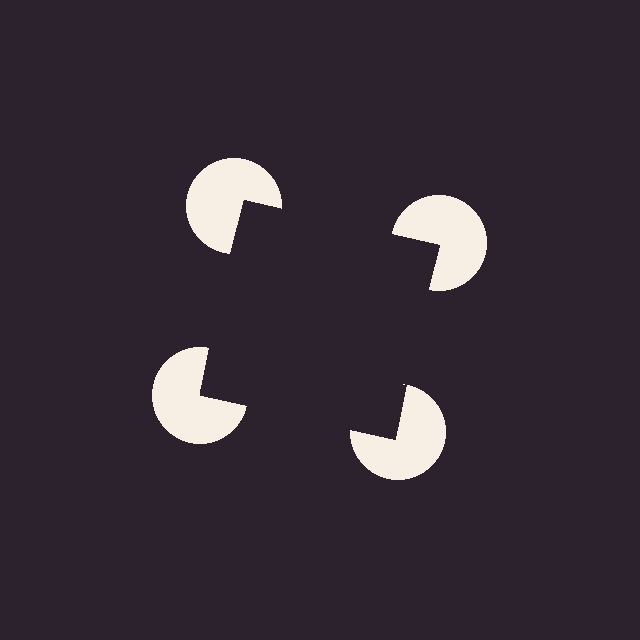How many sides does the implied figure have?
4 sides.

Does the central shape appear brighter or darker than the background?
It typically appears slightly darker than the background, even though no actual brightness change is drawn.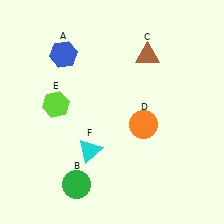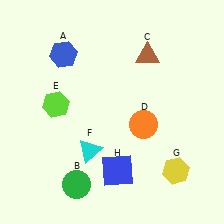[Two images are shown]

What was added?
A yellow hexagon (G), a blue square (H) were added in Image 2.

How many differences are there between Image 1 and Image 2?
There are 2 differences between the two images.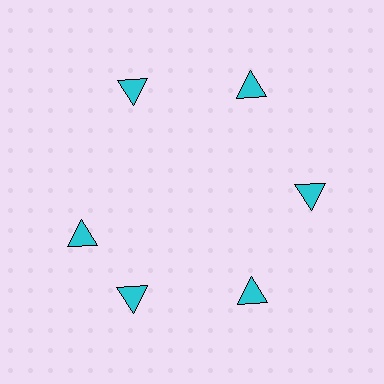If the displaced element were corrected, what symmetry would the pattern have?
It would have 6-fold rotational symmetry — the pattern would map onto itself every 60 degrees.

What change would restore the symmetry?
The symmetry would be restored by rotating it back into even spacing with its neighbors so that all 6 triangles sit at equal angles and equal distance from the center.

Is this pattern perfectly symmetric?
No. The 6 cyan triangles are arranged in a ring, but one element near the 9 o'clock position is rotated out of alignment along the ring, breaking the 6-fold rotational symmetry.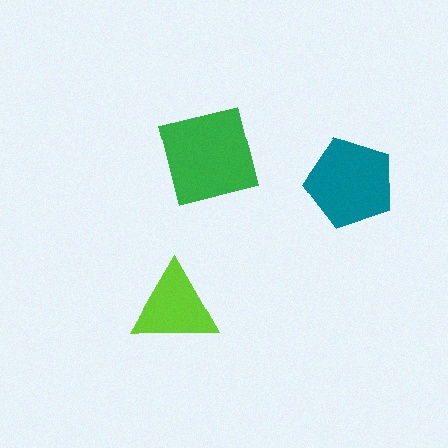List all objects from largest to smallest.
The green square, the teal pentagon, the lime triangle.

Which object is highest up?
The green square is topmost.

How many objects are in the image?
There are 3 objects in the image.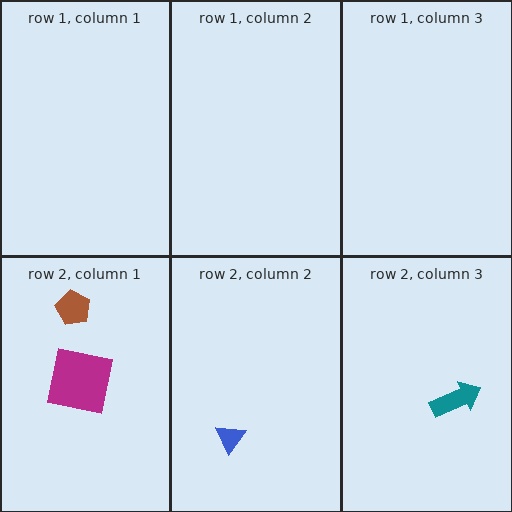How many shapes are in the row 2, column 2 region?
1.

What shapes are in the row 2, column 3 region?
The teal arrow.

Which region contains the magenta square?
The row 2, column 1 region.